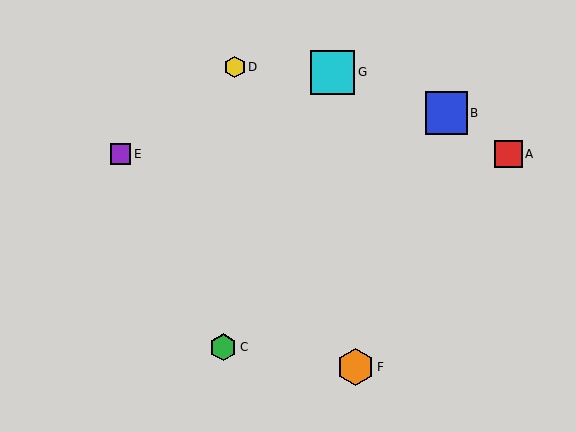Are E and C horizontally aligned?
No, E is at y≈154 and C is at y≈347.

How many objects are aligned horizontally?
2 objects (A, E) are aligned horizontally.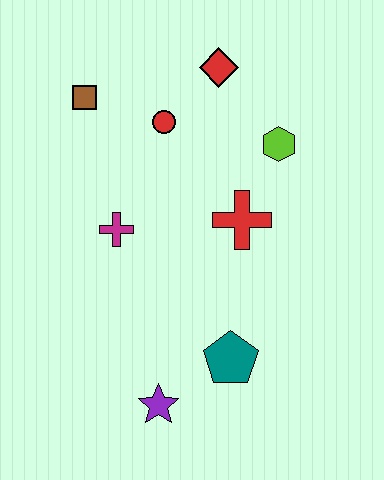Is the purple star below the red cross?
Yes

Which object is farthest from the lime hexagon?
The purple star is farthest from the lime hexagon.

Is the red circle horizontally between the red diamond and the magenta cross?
Yes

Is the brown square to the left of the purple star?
Yes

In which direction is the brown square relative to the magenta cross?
The brown square is above the magenta cross.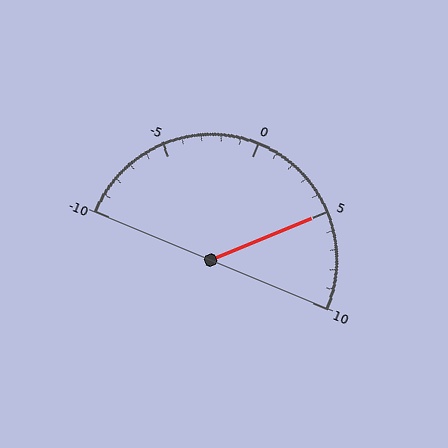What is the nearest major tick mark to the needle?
The nearest major tick mark is 5.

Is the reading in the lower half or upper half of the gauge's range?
The reading is in the upper half of the range (-10 to 10).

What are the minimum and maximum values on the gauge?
The gauge ranges from -10 to 10.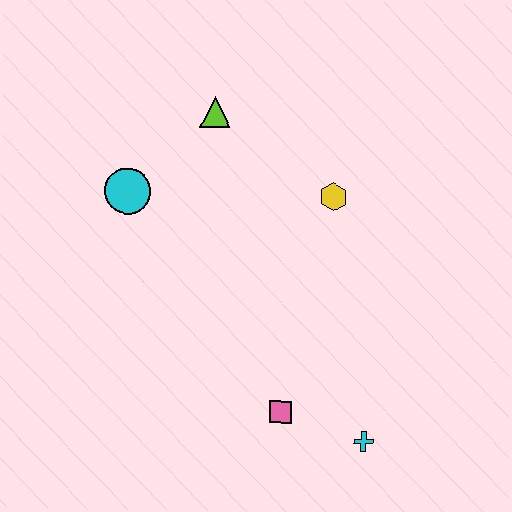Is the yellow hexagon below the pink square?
No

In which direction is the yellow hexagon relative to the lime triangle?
The yellow hexagon is to the right of the lime triangle.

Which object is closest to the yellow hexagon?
The lime triangle is closest to the yellow hexagon.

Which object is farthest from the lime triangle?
The cyan cross is farthest from the lime triangle.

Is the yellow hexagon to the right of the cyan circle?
Yes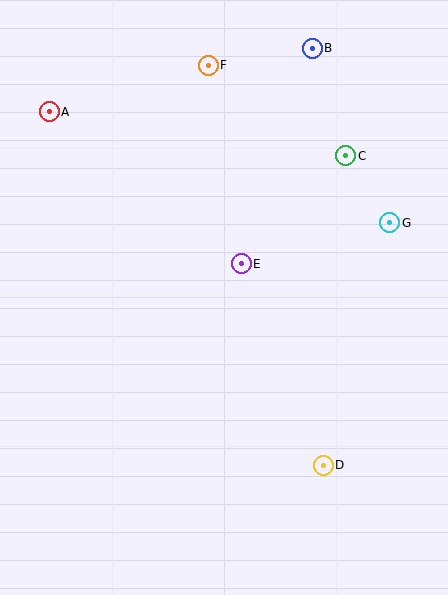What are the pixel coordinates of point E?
Point E is at (241, 264).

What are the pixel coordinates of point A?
Point A is at (49, 112).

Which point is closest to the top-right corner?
Point B is closest to the top-right corner.